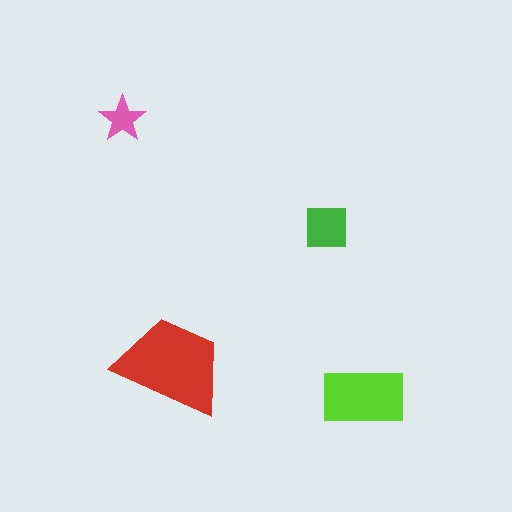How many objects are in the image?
There are 4 objects in the image.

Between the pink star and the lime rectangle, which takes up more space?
The lime rectangle.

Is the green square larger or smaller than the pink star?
Larger.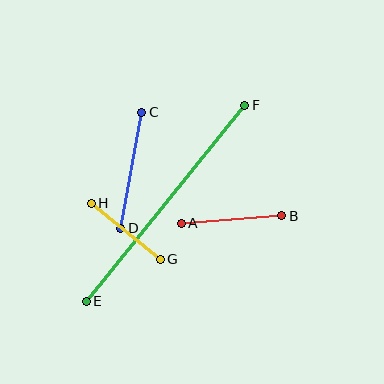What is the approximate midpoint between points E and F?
The midpoint is at approximately (166, 203) pixels.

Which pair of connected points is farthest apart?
Points E and F are farthest apart.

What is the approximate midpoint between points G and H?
The midpoint is at approximately (126, 231) pixels.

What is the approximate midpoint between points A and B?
The midpoint is at approximately (231, 220) pixels.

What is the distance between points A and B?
The distance is approximately 101 pixels.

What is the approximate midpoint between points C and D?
The midpoint is at approximately (131, 170) pixels.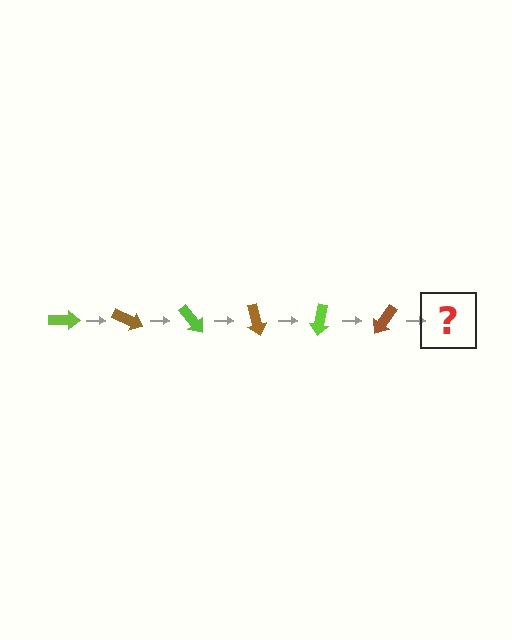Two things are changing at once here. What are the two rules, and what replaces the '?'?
The two rules are that it rotates 25 degrees each step and the color cycles through lime and brown. The '?' should be a lime arrow, rotated 150 degrees from the start.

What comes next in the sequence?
The next element should be a lime arrow, rotated 150 degrees from the start.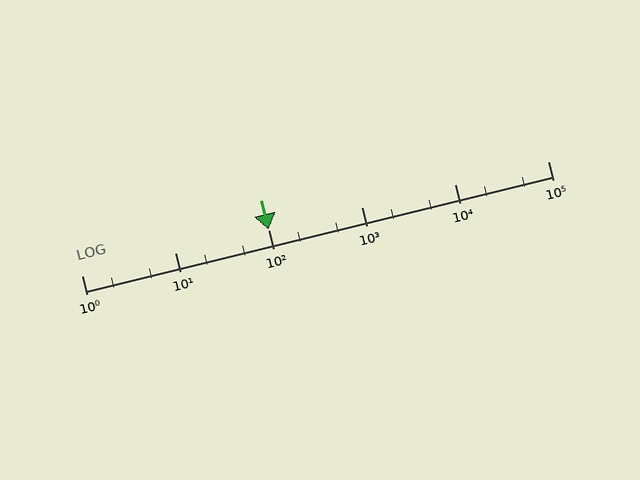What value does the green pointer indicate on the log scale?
The pointer indicates approximately 100.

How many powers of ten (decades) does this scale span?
The scale spans 5 decades, from 1 to 100000.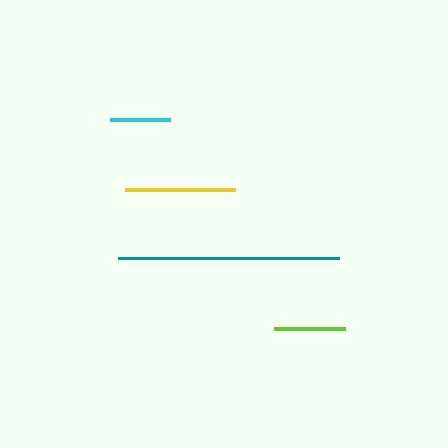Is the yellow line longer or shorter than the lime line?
The yellow line is longer than the lime line.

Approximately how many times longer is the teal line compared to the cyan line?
The teal line is approximately 3.7 times the length of the cyan line.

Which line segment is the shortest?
The cyan line is the shortest at approximately 60 pixels.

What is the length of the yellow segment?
The yellow segment is approximately 111 pixels long.